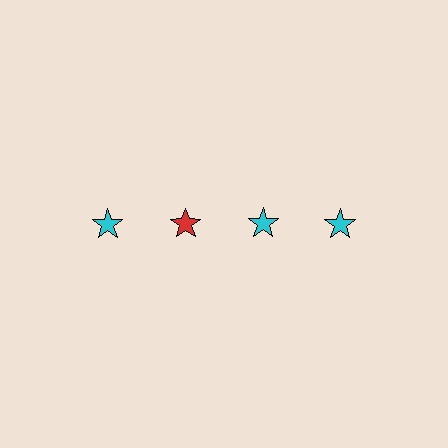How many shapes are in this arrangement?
There are 4 shapes arranged in a grid pattern.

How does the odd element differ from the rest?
It has a different color: red instead of cyan.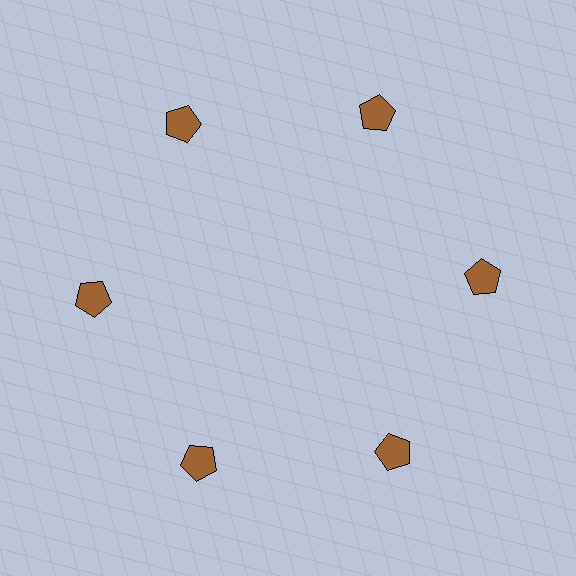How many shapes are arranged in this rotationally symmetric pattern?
There are 6 shapes, arranged in 6 groups of 1.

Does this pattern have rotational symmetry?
Yes, this pattern has 6-fold rotational symmetry. It looks the same after rotating 60 degrees around the center.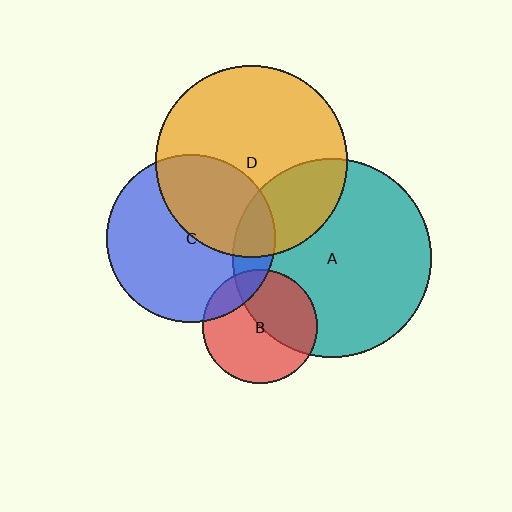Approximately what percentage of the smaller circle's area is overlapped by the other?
Approximately 45%.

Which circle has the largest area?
Circle A (teal).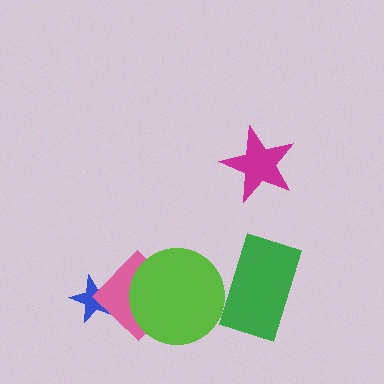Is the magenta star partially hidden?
No, no other shape covers it.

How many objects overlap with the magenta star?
0 objects overlap with the magenta star.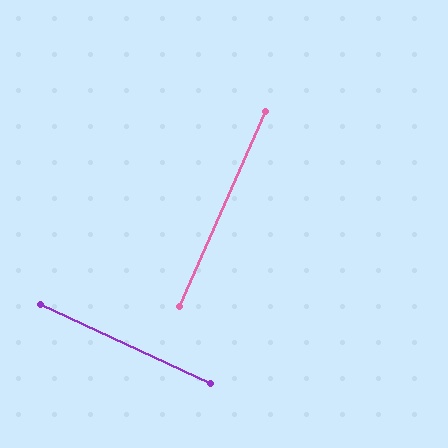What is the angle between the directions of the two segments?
Approximately 89 degrees.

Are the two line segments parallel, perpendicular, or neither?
Perpendicular — they meet at approximately 89°.